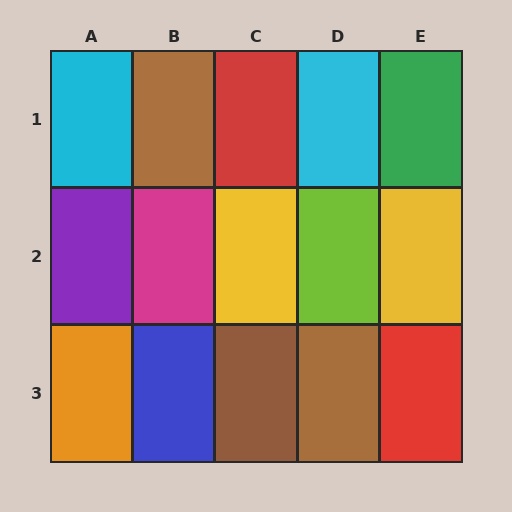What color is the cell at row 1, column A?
Cyan.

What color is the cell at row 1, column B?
Brown.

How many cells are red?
2 cells are red.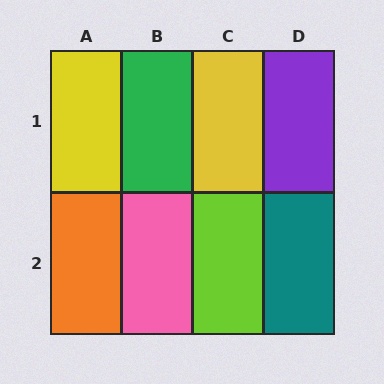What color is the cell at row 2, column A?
Orange.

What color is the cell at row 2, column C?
Lime.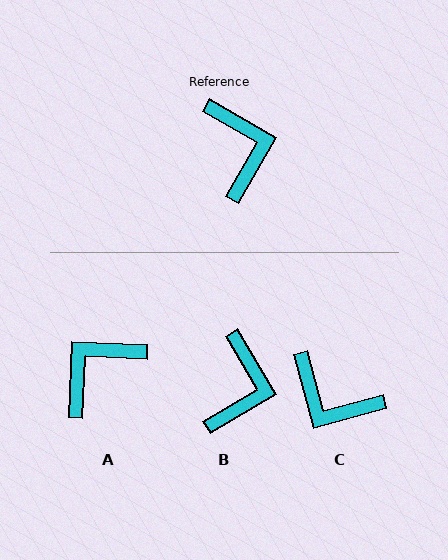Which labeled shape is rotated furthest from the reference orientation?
C, about 135 degrees away.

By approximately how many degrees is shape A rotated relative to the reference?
Approximately 117 degrees counter-clockwise.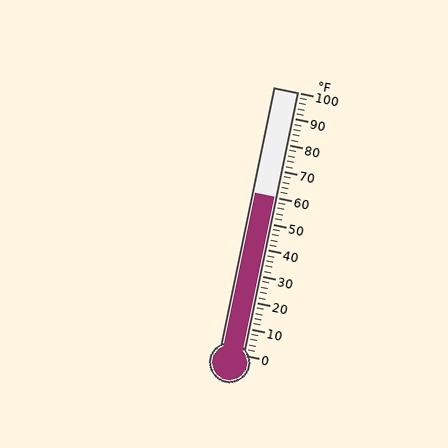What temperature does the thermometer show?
The thermometer shows approximately 60°F.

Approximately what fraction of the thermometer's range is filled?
The thermometer is filled to approximately 60% of its range.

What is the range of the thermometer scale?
The thermometer scale ranges from 0°F to 100°F.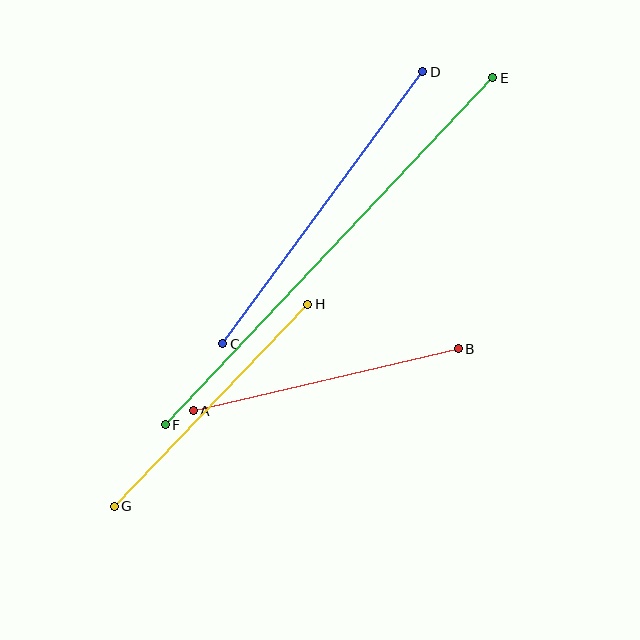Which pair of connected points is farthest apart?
Points E and F are farthest apart.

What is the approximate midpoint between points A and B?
The midpoint is at approximately (326, 380) pixels.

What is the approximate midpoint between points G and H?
The midpoint is at approximately (211, 405) pixels.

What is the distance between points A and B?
The distance is approximately 272 pixels.